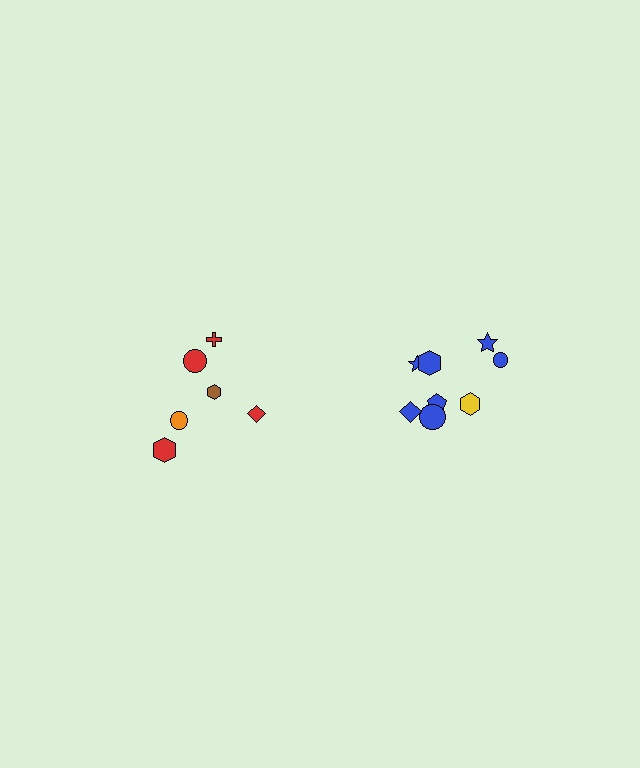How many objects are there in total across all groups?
There are 14 objects.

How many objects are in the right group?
There are 8 objects.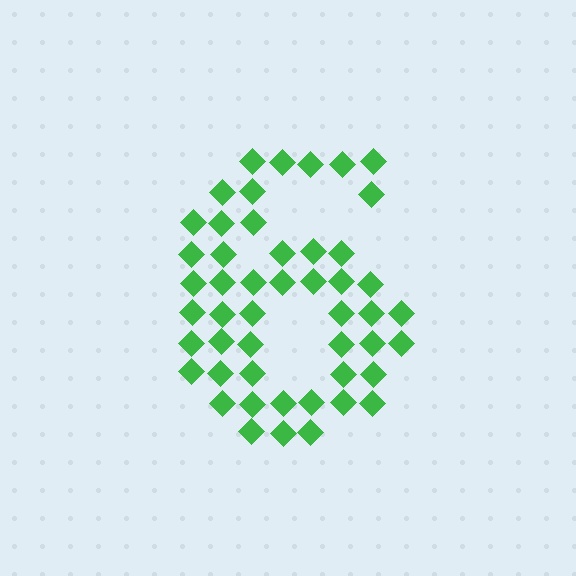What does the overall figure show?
The overall figure shows the digit 6.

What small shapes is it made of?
It is made of small diamonds.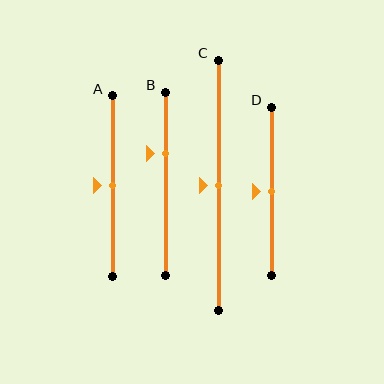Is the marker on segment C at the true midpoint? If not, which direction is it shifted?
Yes, the marker on segment C is at the true midpoint.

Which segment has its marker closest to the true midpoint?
Segment A has its marker closest to the true midpoint.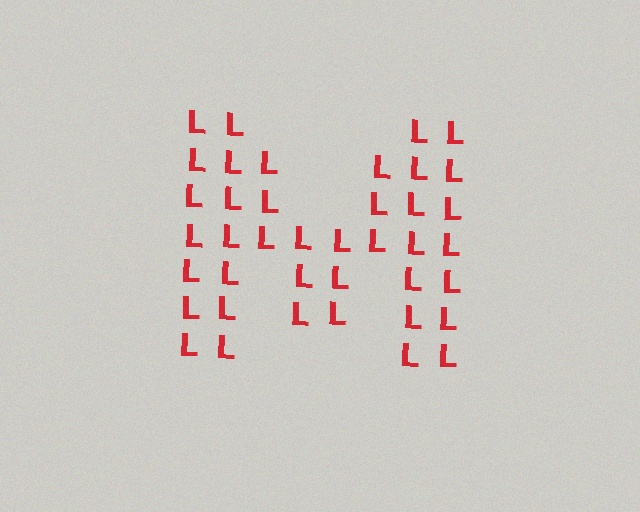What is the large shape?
The large shape is the letter M.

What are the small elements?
The small elements are letter L's.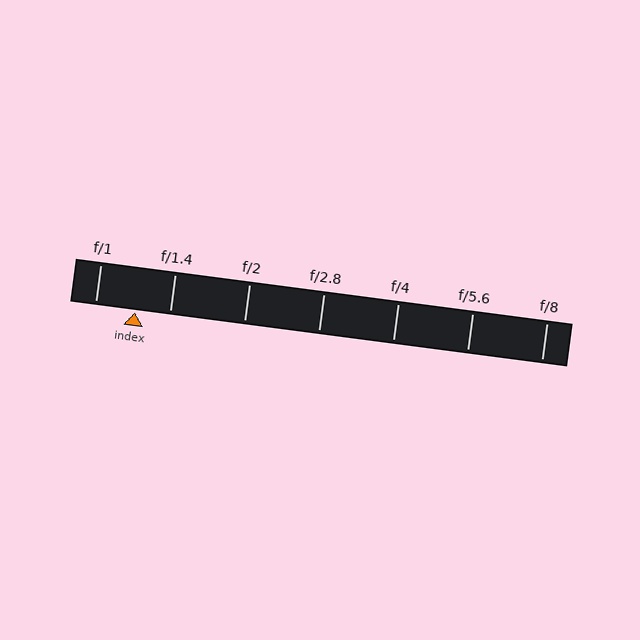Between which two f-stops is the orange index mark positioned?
The index mark is between f/1 and f/1.4.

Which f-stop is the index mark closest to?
The index mark is closest to f/1.4.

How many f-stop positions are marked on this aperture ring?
There are 7 f-stop positions marked.